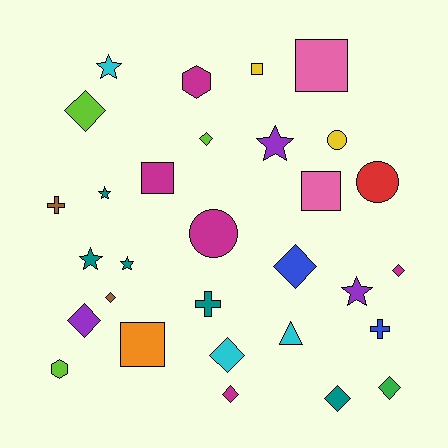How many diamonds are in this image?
There are 10 diamonds.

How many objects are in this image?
There are 30 objects.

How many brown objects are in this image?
There are 2 brown objects.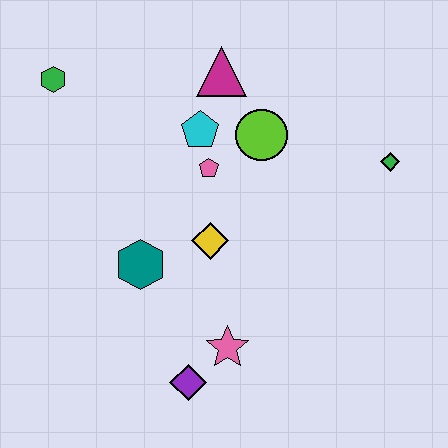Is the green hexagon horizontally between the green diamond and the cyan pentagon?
No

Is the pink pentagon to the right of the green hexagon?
Yes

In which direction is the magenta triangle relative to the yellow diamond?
The magenta triangle is above the yellow diamond.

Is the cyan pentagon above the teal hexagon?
Yes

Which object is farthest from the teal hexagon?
The green diamond is farthest from the teal hexagon.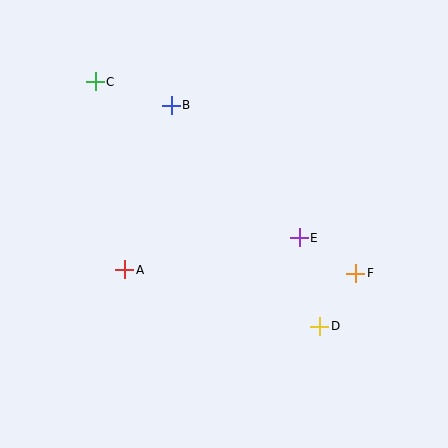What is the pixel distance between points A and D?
The distance between A and D is 203 pixels.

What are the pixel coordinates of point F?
Point F is at (356, 273).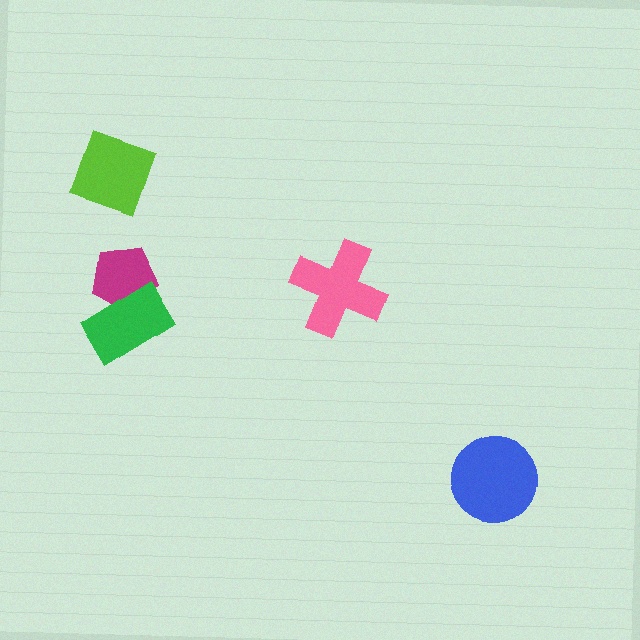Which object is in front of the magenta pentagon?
The green rectangle is in front of the magenta pentagon.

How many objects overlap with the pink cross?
0 objects overlap with the pink cross.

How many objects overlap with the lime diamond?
0 objects overlap with the lime diamond.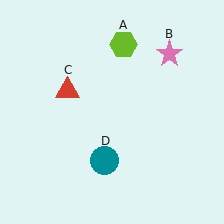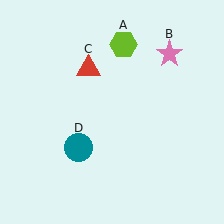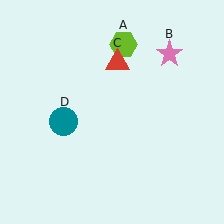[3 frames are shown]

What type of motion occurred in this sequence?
The red triangle (object C), teal circle (object D) rotated clockwise around the center of the scene.